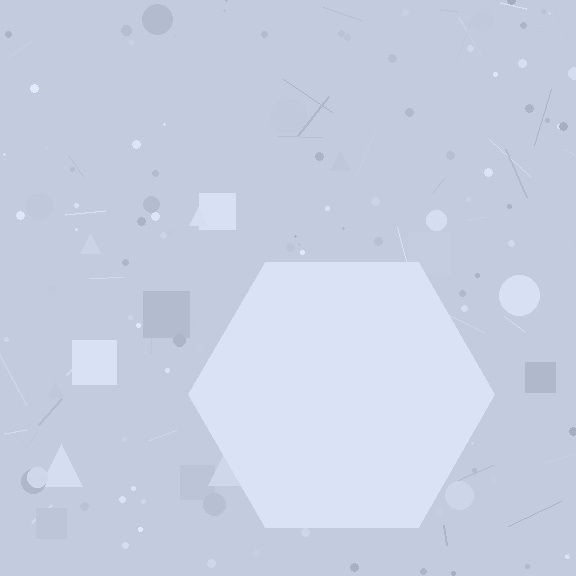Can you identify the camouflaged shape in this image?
The camouflaged shape is a hexagon.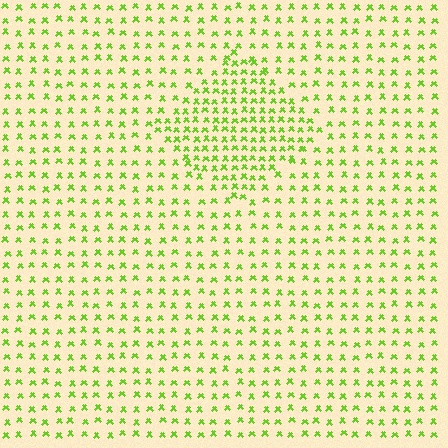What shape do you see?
I see a diamond.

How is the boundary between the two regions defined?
The boundary is defined by a change in element density (approximately 1.8x ratio). All elements are the same color, size, and shape.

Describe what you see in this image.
The image contains small lime elements arranged at two different densities. A diamond-shaped region is visible where the elements are more densely packed than the surrounding area.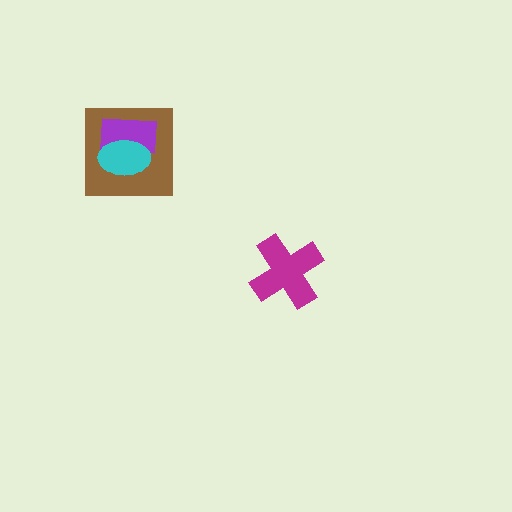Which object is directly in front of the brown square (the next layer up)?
The purple rectangle is directly in front of the brown square.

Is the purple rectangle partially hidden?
Yes, it is partially covered by another shape.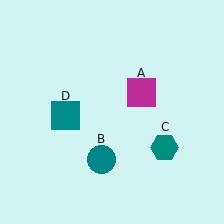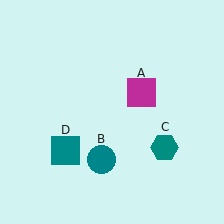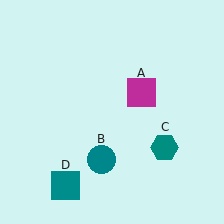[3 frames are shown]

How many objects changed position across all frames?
1 object changed position: teal square (object D).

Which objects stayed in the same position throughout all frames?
Magenta square (object A) and teal circle (object B) and teal hexagon (object C) remained stationary.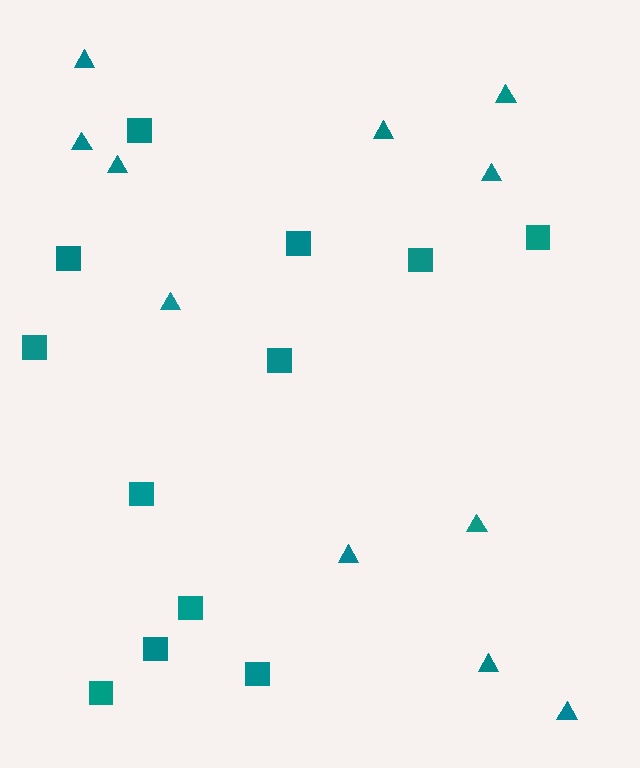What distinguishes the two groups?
There are 2 groups: one group of triangles (11) and one group of squares (12).